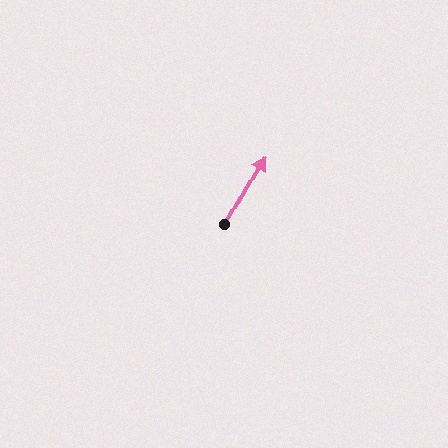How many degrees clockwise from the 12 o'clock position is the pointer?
Approximately 30 degrees.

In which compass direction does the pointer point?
Northeast.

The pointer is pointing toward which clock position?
Roughly 1 o'clock.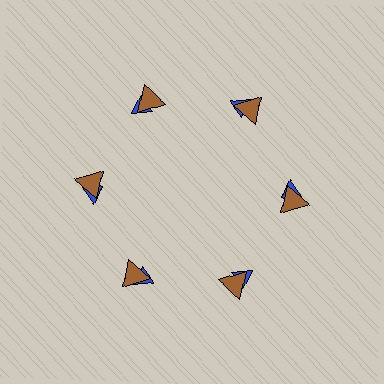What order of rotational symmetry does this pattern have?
This pattern has 6-fold rotational symmetry.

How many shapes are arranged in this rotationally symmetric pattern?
There are 12 shapes, arranged in 6 groups of 2.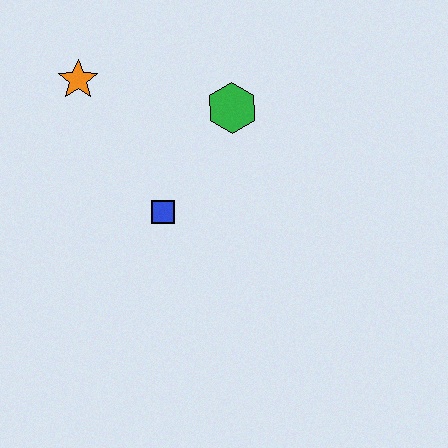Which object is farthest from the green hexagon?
The orange star is farthest from the green hexagon.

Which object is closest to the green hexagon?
The blue square is closest to the green hexagon.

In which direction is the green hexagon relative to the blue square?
The green hexagon is above the blue square.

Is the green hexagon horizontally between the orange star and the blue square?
No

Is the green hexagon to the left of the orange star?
No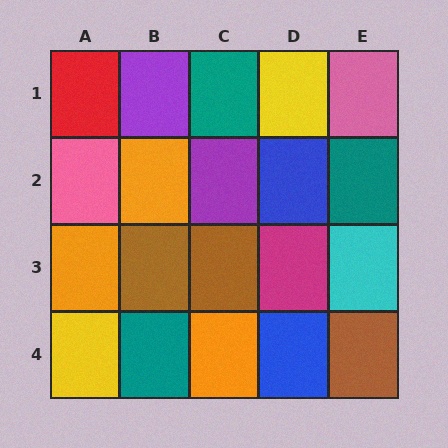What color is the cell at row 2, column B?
Orange.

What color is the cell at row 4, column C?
Orange.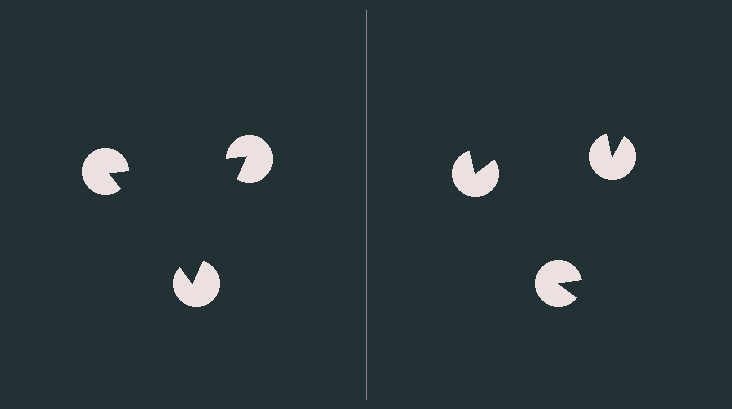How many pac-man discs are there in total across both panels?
6 — 3 on each side.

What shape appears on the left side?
An illusory triangle.